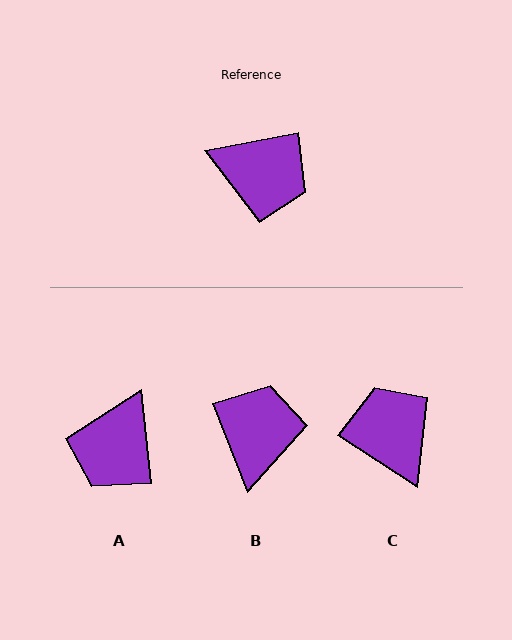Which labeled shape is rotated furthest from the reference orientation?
C, about 136 degrees away.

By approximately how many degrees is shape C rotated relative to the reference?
Approximately 136 degrees counter-clockwise.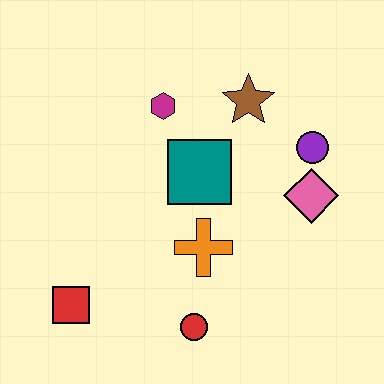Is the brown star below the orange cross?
No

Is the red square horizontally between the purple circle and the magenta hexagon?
No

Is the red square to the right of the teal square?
No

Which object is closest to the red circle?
The orange cross is closest to the red circle.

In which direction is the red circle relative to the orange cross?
The red circle is below the orange cross.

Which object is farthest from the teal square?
The red square is farthest from the teal square.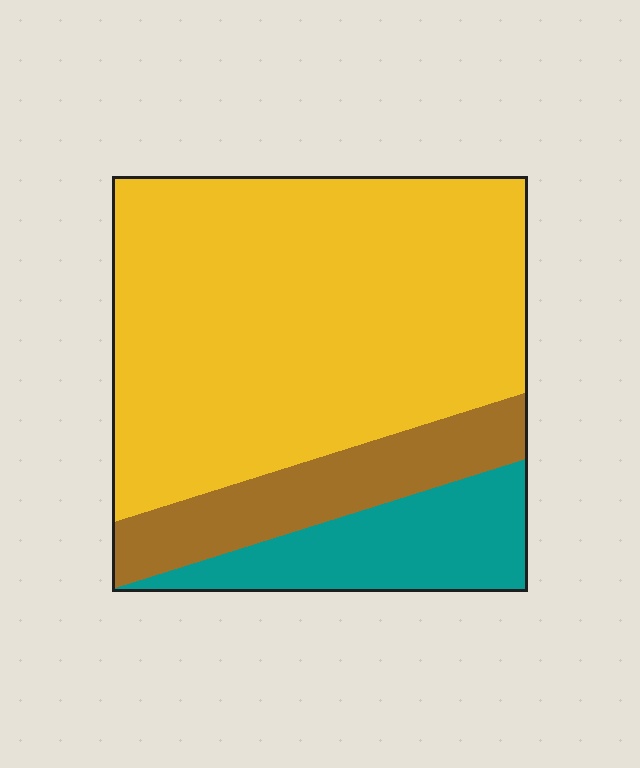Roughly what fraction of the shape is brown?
Brown takes up about one sixth (1/6) of the shape.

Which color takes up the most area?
Yellow, at roughly 70%.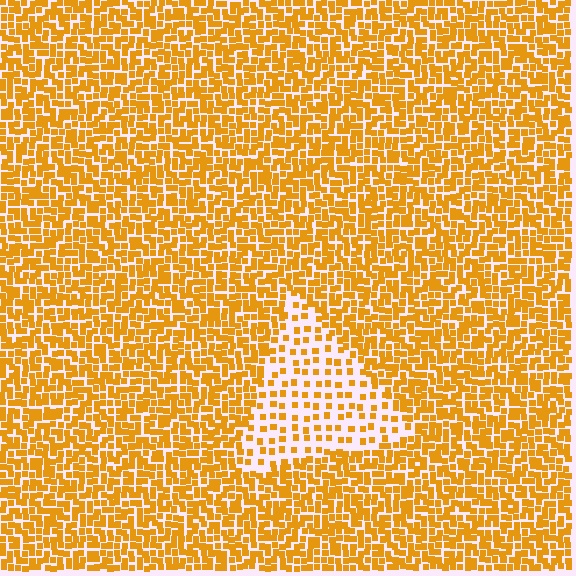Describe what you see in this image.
The image contains small orange elements arranged at two different densities. A triangle-shaped region is visible where the elements are less densely packed than the surrounding area.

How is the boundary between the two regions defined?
The boundary is defined by a change in element density (approximately 2.4x ratio). All elements are the same color, size, and shape.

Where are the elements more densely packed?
The elements are more densely packed outside the triangle boundary.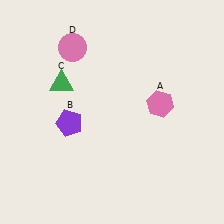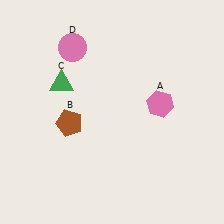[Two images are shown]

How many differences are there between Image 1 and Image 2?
There is 1 difference between the two images.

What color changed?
The pentagon (B) changed from purple in Image 1 to brown in Image 2.